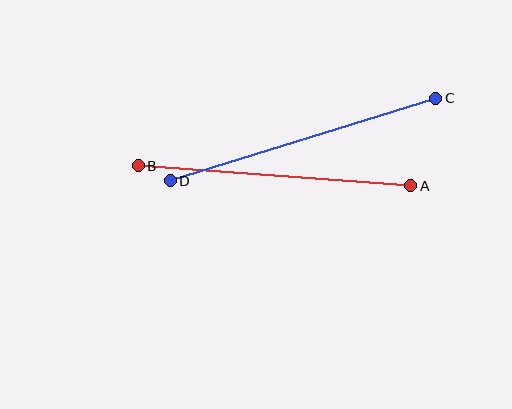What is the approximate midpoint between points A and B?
The midpoint is at approximately (274, 176) pixels.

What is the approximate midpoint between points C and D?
The midpoint is at approximately (303, 140) pixels.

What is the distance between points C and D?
The distance is approximately 278 pixels.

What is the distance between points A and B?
The distance is approximately 273 pixels.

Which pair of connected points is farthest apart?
Points C and D are farthest apart.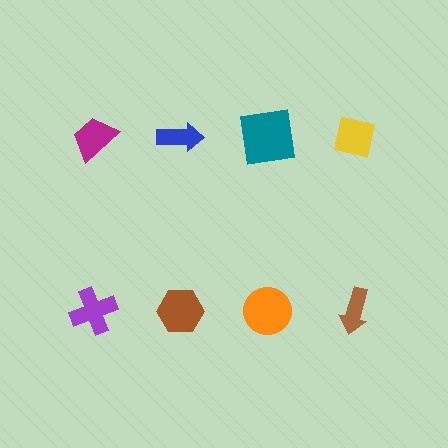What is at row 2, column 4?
A brown arrow.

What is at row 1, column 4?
A yellow square.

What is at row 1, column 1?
A magenta trapezoid.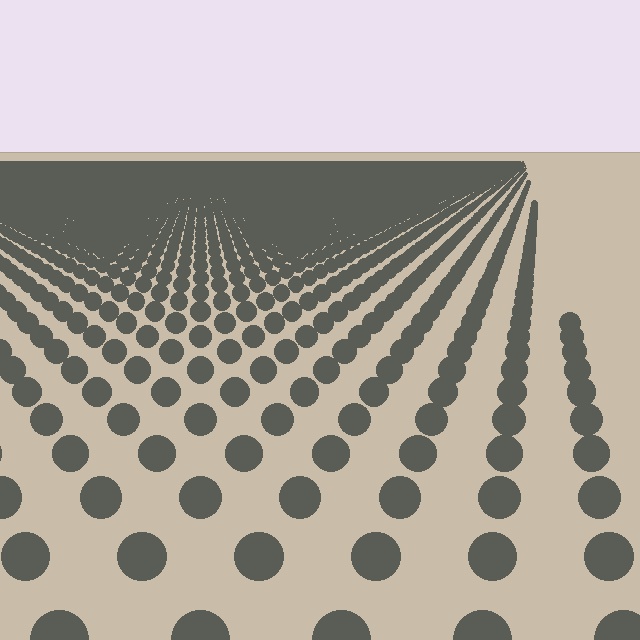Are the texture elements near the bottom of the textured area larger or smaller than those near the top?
Larger. Near the bottom, elements are closer to the viewer and appear at a bigger on-screen size.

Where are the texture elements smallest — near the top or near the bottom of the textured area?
Near the top.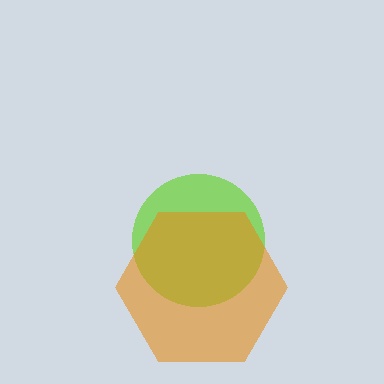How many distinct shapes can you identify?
There are 2 distinct shapes: a lime circle, an orange hexagon.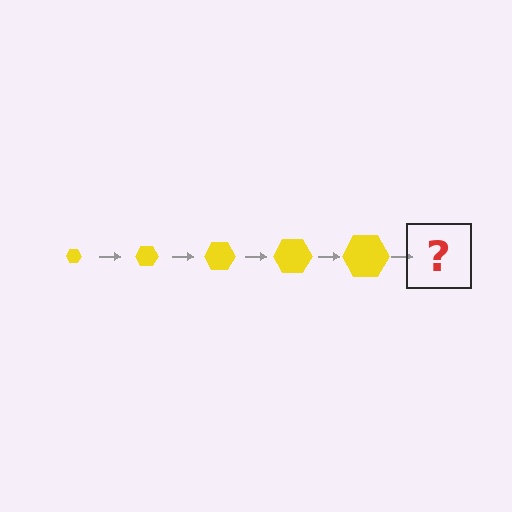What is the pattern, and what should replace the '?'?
The pattern is that the hexagon gets progressively larger each step. The '?' should be a yellow hexagon, larger than the previous one.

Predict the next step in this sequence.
The next step is a yellow hexagon, larger than the previous one.